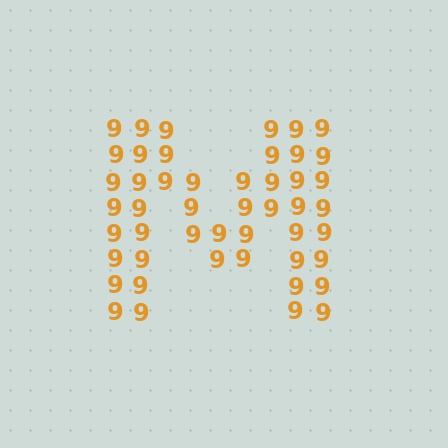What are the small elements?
The small elements are digit 9's.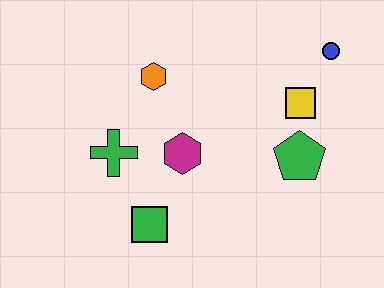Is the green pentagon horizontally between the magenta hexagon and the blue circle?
Yes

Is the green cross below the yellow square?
Yes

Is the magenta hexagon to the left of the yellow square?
Yes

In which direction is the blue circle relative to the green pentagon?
The blue circle is above the green pentagon.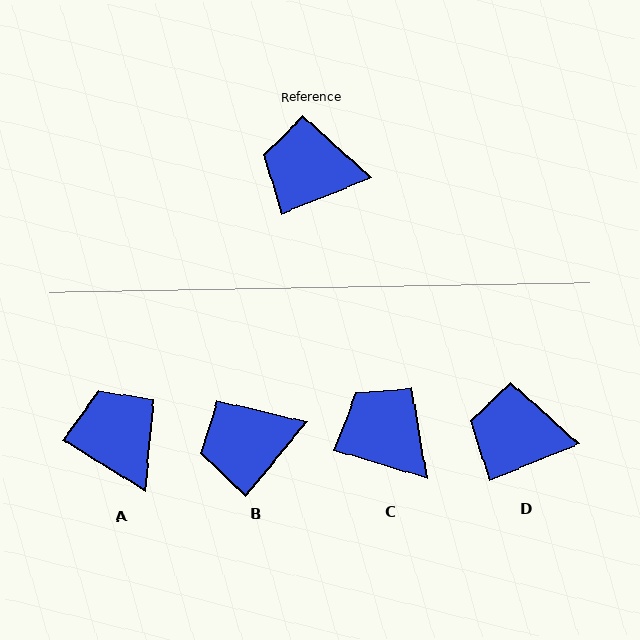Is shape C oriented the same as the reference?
No, it is off by about 38 degrees.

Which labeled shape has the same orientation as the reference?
D.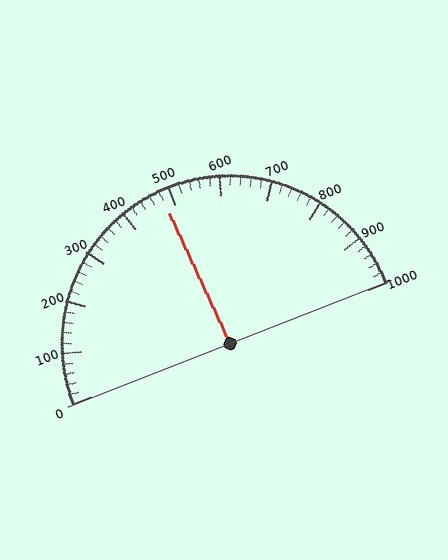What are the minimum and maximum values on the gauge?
The gauge ranges from 0 to 1000.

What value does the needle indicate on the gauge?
The needle indicates approximately 480.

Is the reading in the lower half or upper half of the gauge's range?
The reading is in the lower half of the range (0 to 1000).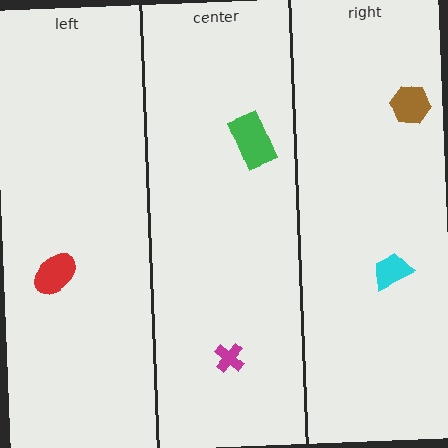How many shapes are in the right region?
2.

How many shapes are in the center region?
2.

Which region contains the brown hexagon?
The right region.